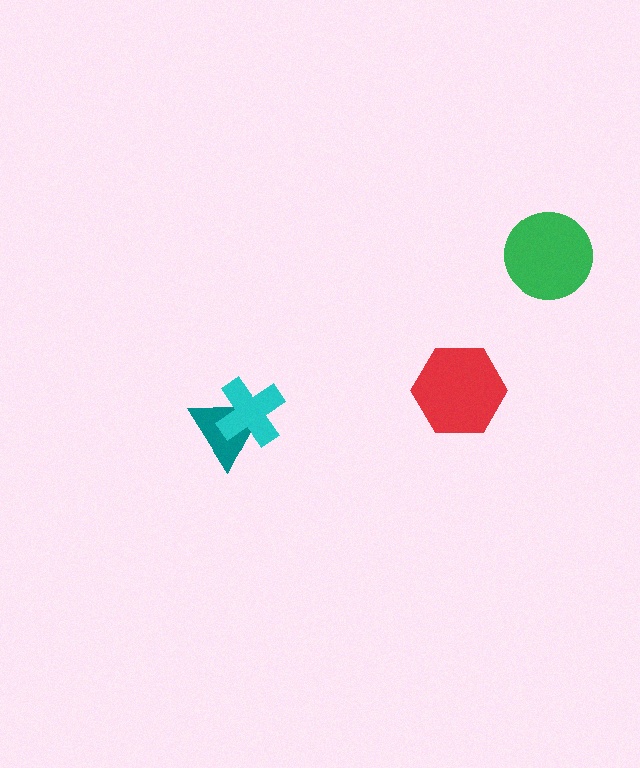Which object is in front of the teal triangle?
The cyan cross is in front of the teal triangle.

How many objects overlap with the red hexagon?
0 objects overlap with the red hexagon.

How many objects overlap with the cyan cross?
1 object overlaps with the cyan cross.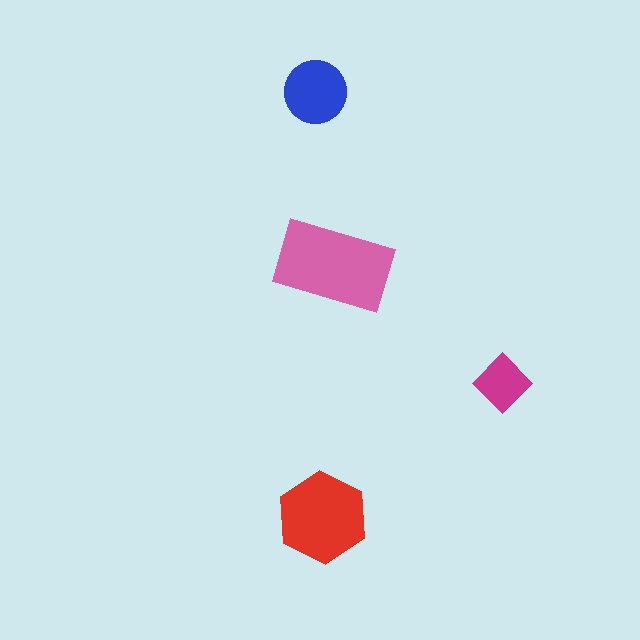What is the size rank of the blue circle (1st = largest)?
3rd.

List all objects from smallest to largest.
The magenta diamond, the blue circle, the red hexagon, the pink rectangle.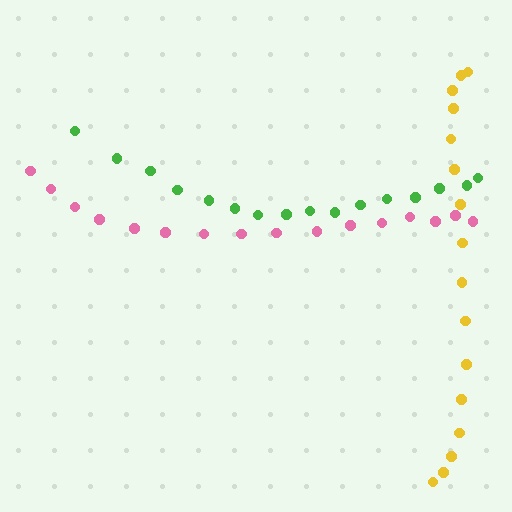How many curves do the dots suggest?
There are 3 distinct paths.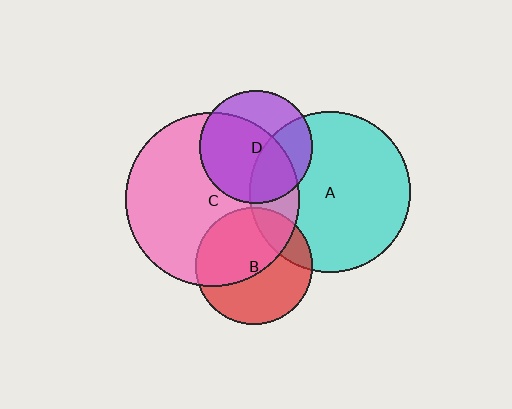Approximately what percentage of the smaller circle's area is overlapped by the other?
Approximately 20%.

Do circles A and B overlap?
Yes.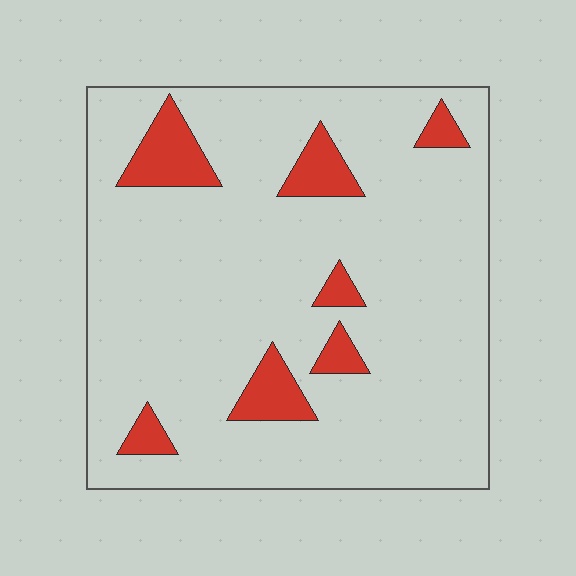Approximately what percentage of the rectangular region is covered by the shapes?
Approximately 10%.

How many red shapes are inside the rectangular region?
7.